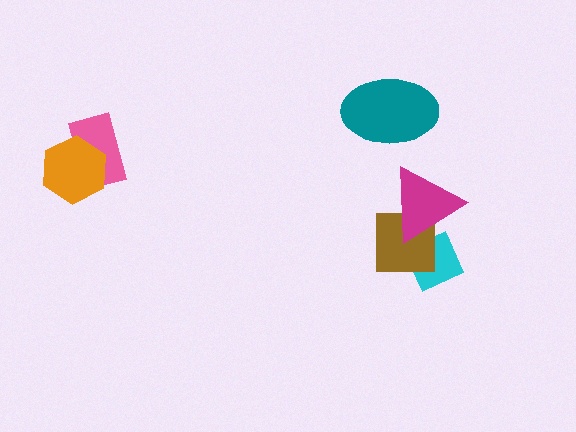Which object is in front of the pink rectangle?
The orange hexagon is in front of the pink rectangle.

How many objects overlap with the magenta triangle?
2 objects overlap with the magenta triangle.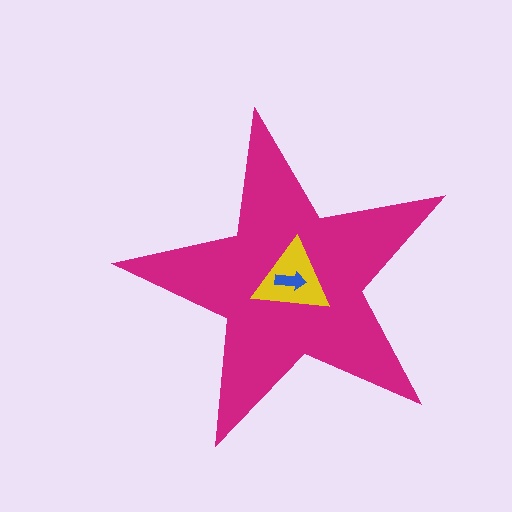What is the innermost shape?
The blue arrow.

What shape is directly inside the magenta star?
The yellow triangle.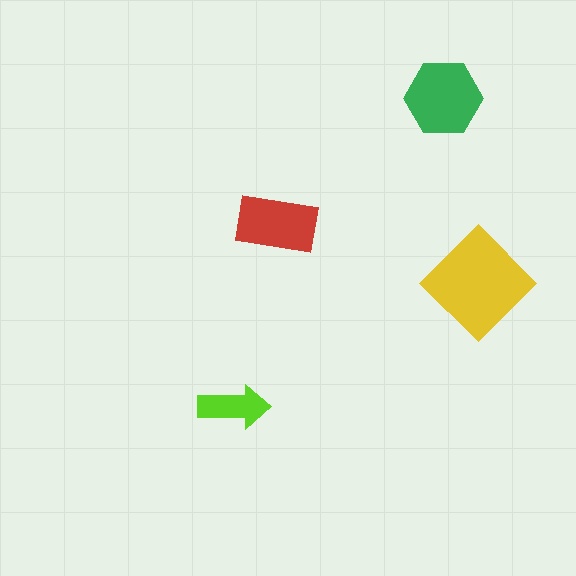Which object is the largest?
The yellow diamond.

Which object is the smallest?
The lime arrow.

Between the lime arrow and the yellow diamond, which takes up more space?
The yellow diamond.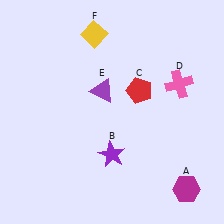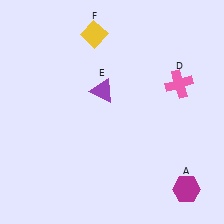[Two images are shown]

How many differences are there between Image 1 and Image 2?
There are 2 differences between the two images.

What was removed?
The purple star (B), the red pentagon (C) were removed in Image 2.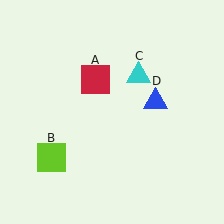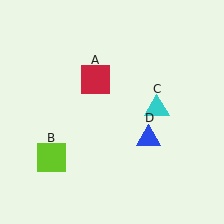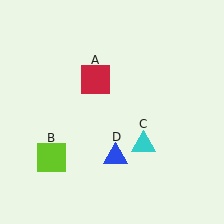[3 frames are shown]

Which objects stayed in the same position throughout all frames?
Red square (object A) and lime square (object B) remained stationary.